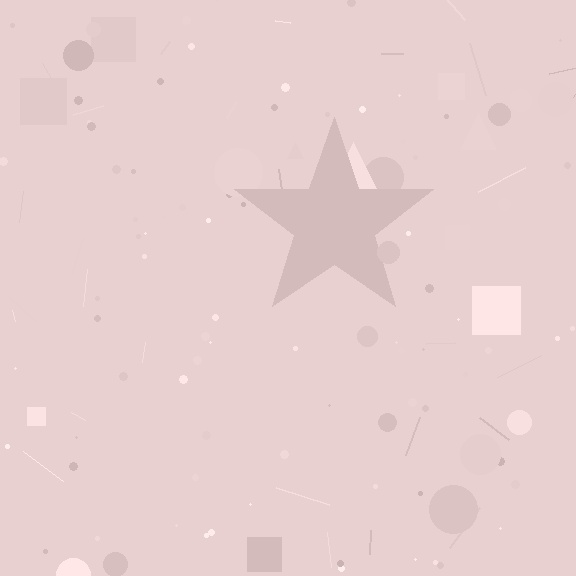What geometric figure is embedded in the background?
A star is embedded in the background.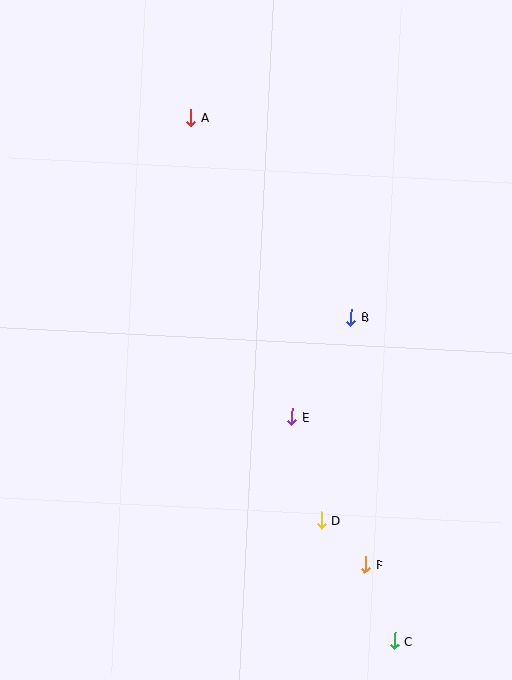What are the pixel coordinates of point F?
Point F is at (365, 565).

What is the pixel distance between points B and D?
The distance between B and D is 205 pixels.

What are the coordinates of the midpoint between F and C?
The midpoint between F and C is at (380, 603).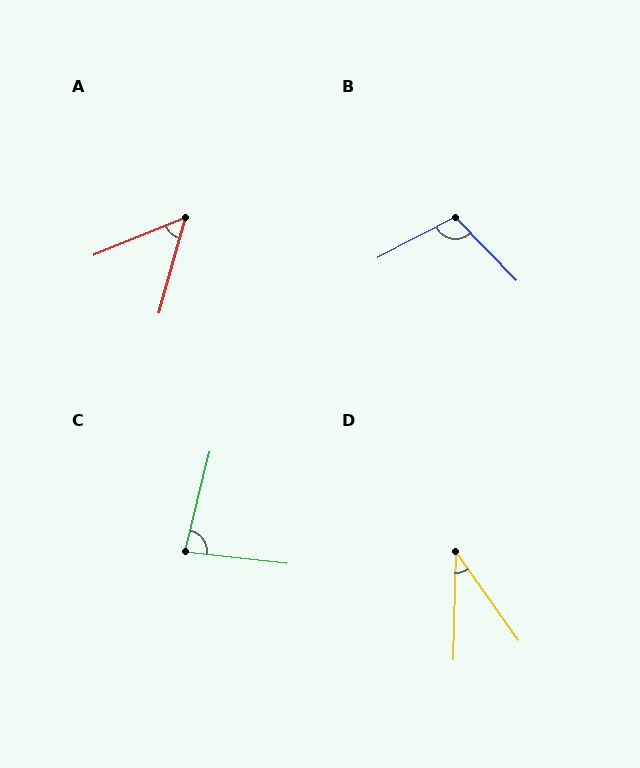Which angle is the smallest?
D, at approximately 37 degrees.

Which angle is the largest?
B, at approximately 106 degrees.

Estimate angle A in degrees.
Approximately 53 degrees.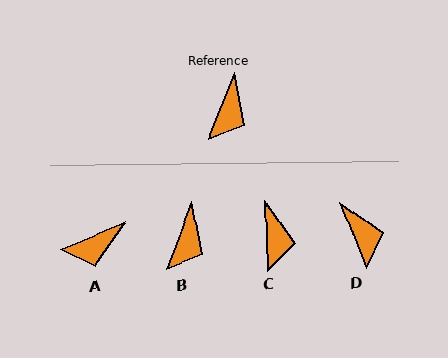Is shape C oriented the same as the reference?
No, it is off by about 23 degrees.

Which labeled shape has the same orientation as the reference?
B.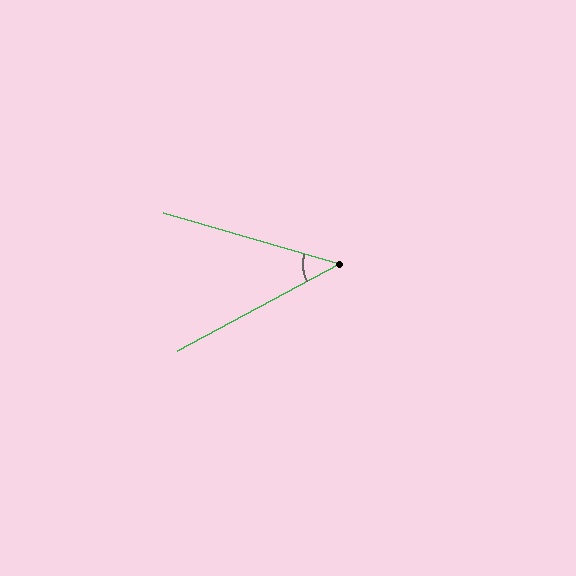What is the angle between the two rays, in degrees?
Approximately 44 degrees.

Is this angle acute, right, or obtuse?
It is acute.